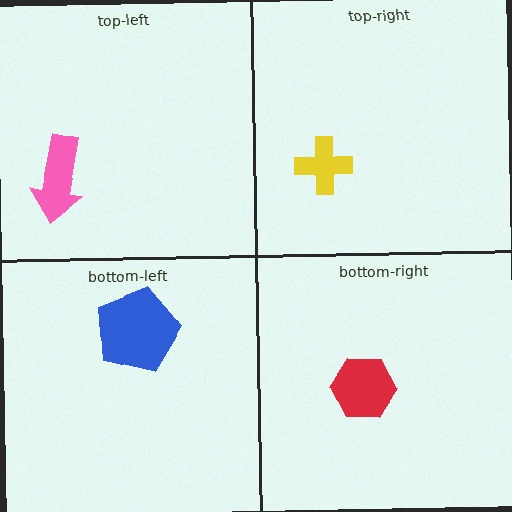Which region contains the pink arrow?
The top-left region.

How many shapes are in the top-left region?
1.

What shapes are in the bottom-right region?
The red hexagon.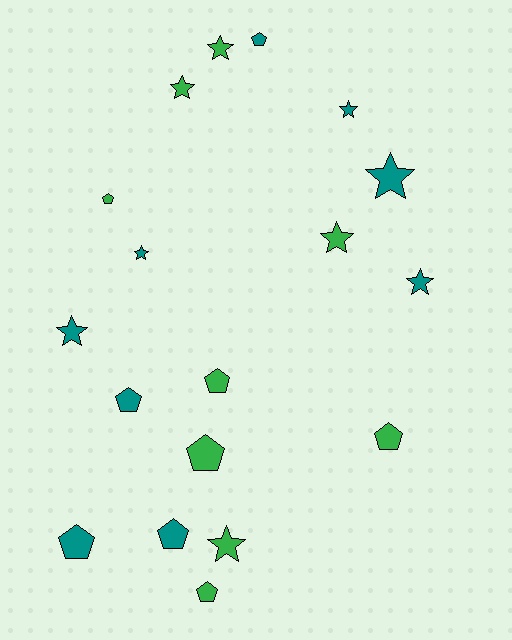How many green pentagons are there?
There are 5 green pentagons.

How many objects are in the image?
There are 18 objects.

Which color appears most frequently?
Green, with 9 objects.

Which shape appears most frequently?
Star, with 9 objects.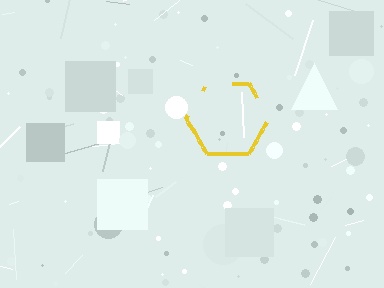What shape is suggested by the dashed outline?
The dashed outline suggests a hexagon.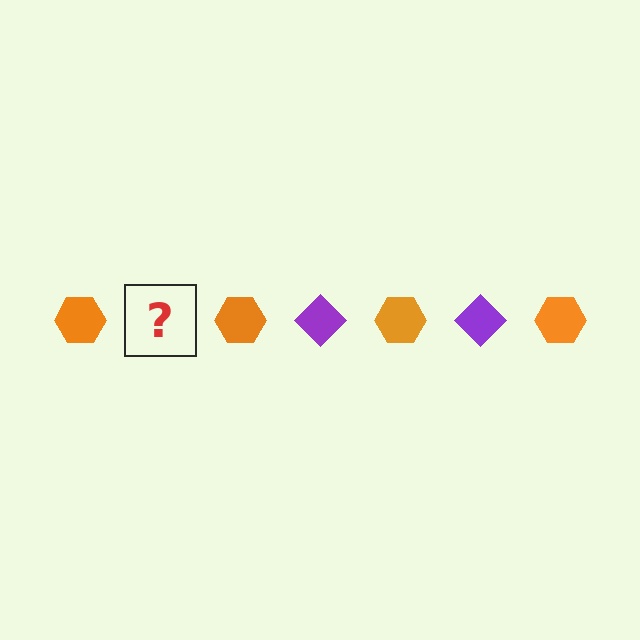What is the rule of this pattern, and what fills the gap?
The rule is that the pattern alternates between orange hexagon and purple diamond. The gap should be filled with a purple diamond.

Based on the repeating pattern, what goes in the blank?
The blank should be a purple diamond.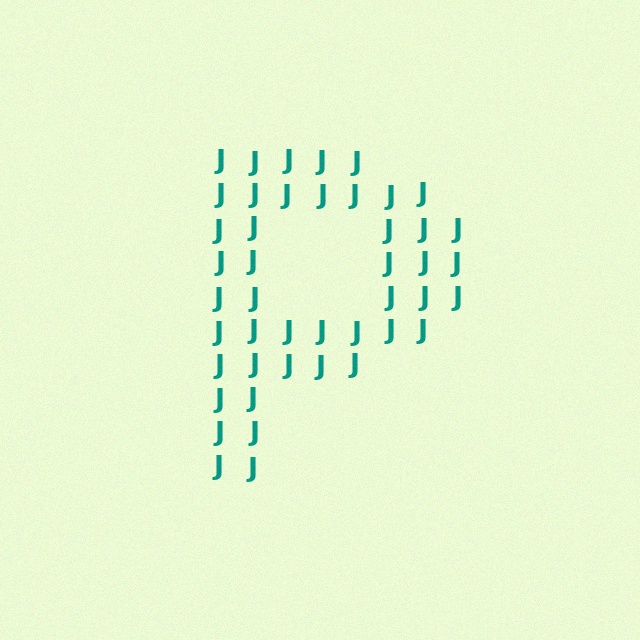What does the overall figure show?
The overall figure shows the letter P.